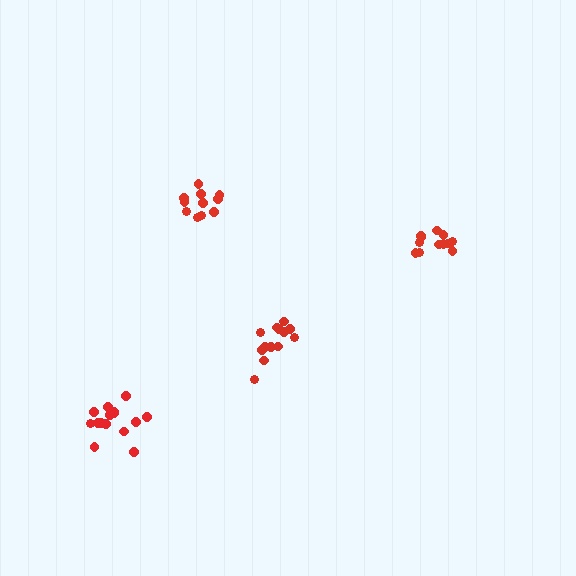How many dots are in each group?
Group 1: 11 dots, Group 2: 15 dots, Group 3: 12 dots, Group 4: 13 dots (51 total).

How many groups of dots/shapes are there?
There are 4 groups.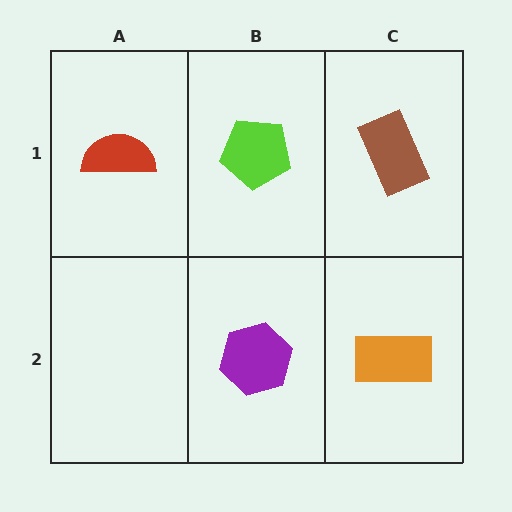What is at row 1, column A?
A red semicircle.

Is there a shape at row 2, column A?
No, that cell is empty.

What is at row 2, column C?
An orange rectangle.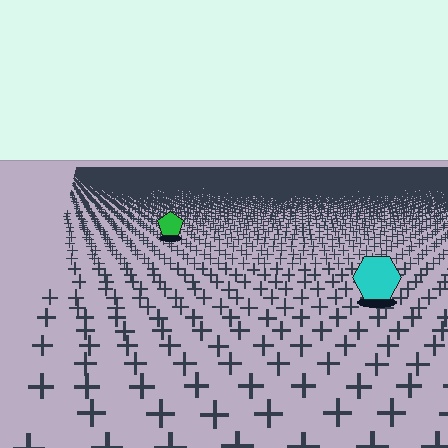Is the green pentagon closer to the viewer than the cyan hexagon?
No. The cyan hexagon is closer — you can tell from the texture gradient: the ground texture is coarser near it.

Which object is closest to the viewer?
The cyan hexagon is closest. The texture marks near it are larger and more spread out.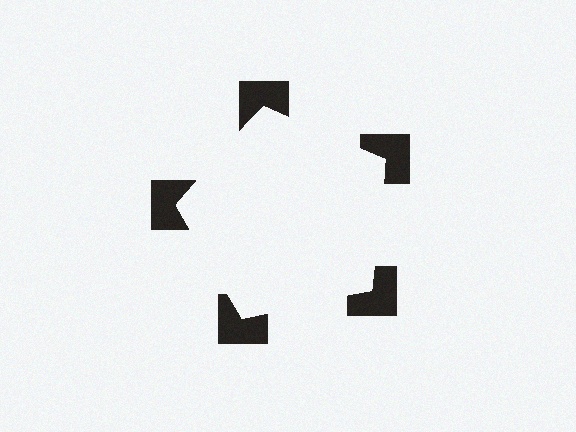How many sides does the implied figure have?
5 sides.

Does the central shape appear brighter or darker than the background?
It typically appears slightly brighter than the background, even though no actual brightness change is drawn.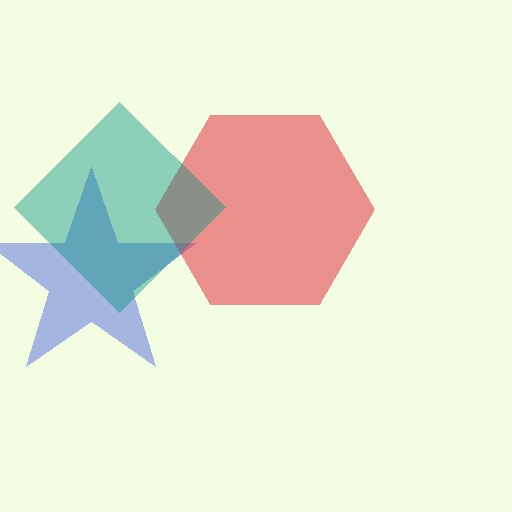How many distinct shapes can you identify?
There are 3 distinct shapes: a blue star, a red hexagon, a teal diamond.